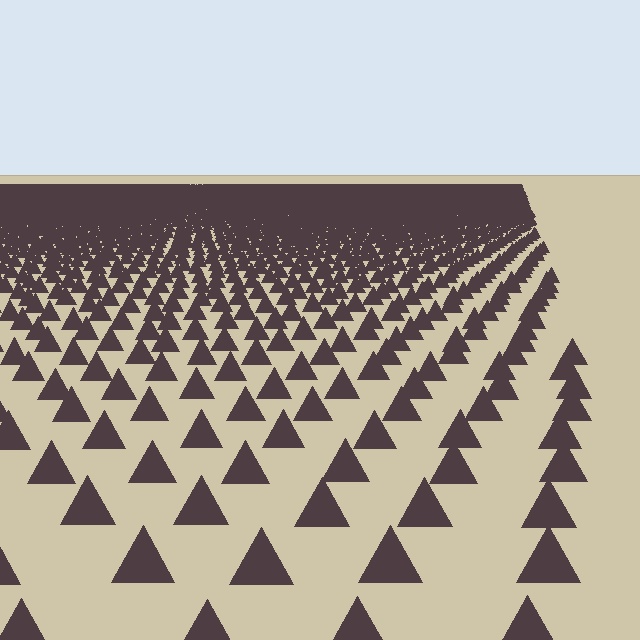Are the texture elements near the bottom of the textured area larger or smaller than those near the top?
Larger. Near the bottom, elements are closer to the viewer and appear at a bigger on-screen size.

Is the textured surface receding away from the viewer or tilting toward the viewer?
The surface is receding away from the viewer. Texture elements get smaller and denser toward the top.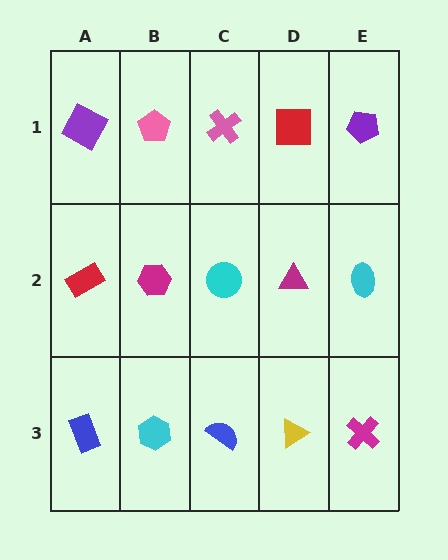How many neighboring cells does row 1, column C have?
3.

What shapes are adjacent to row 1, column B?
A magenta hexagon (row 2, column B), a purple square (row 1, column A), a pink cross (row 1, column C).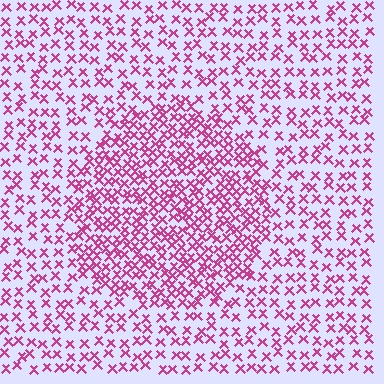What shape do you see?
I see a circle.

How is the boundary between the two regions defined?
The boundary is defined by a change in element density (approximately 1.9x ratio). All elements are the same color, size, and shape.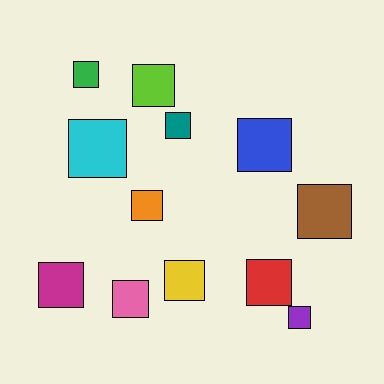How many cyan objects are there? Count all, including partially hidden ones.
There is 1 cyan object.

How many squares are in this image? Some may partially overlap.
There are 12 squares.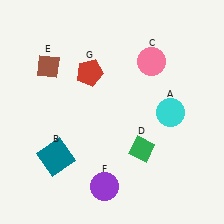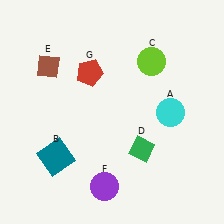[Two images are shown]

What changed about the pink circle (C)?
In Image 1, C is pink. In Image 2, it changed to lime.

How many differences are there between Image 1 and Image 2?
There is 1 difference between the two images.